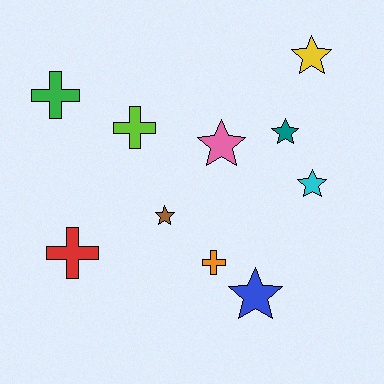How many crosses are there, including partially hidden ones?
There are 4 crosses.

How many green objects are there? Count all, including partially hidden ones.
There is 1 green object.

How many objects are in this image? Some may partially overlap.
There are 10 objects.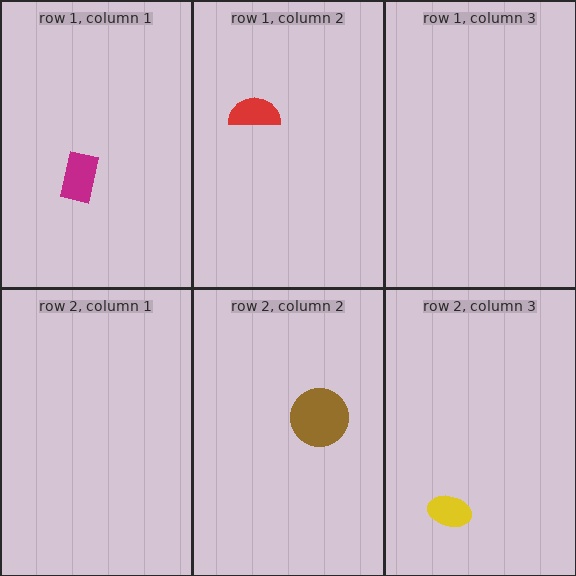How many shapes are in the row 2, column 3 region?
1.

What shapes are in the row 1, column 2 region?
The red semicircle.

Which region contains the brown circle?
The row 2, column 2 region.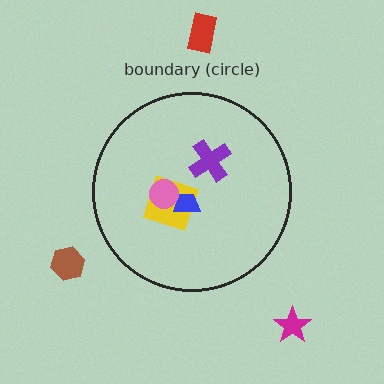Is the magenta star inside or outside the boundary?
Outside.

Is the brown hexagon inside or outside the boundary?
Outside.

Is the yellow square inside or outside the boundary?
Inside.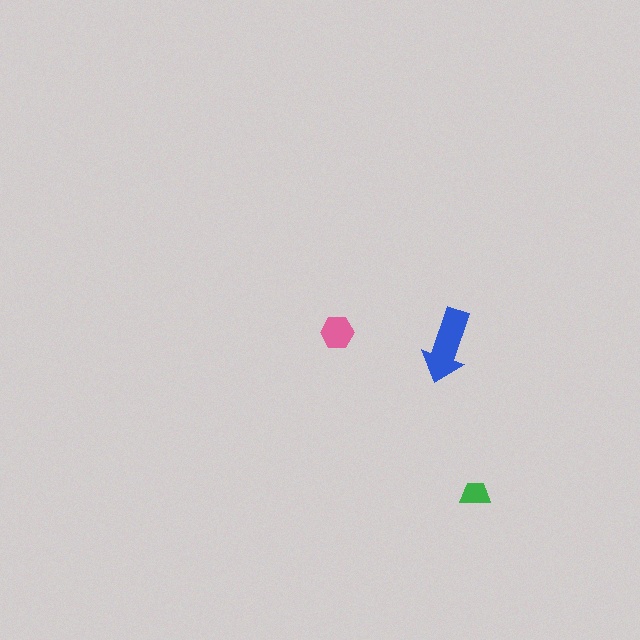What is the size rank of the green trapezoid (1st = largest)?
3rd.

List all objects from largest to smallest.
The blue arrow, the pink hexagon, the green trapezoid.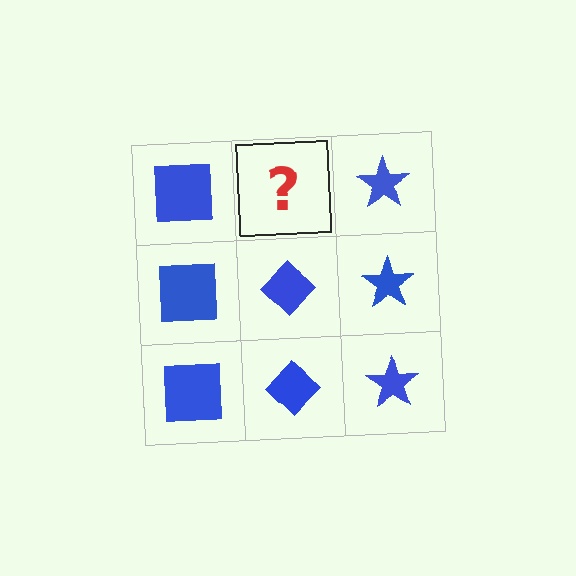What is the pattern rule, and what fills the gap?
The rule is that each column has a consistent shape. The gap should be filled with a blue diamond.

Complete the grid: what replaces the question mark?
The question mark should be replaced with a blue diamond.